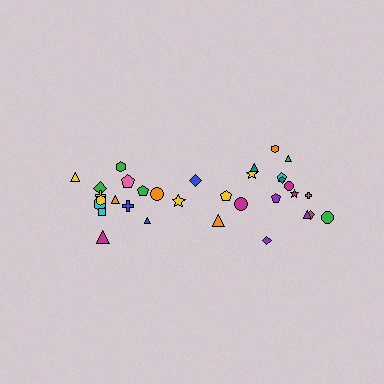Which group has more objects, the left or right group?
The right group.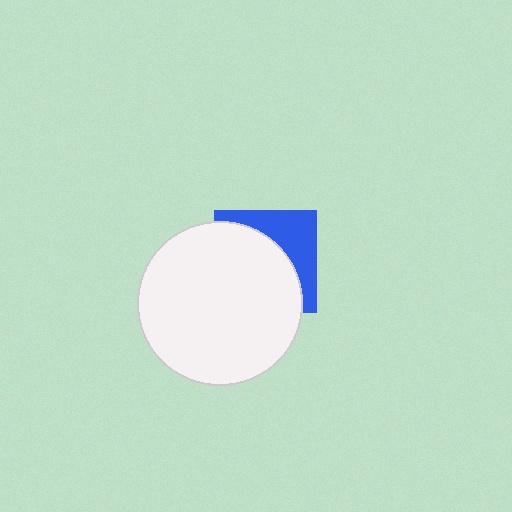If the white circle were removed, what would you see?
You would see the complete blue square.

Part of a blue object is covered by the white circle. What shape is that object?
It is a square.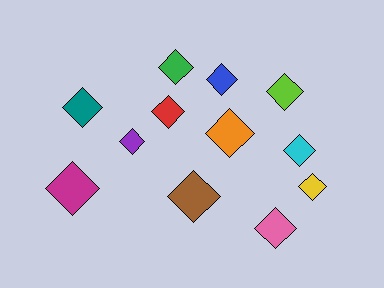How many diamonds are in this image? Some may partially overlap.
There are 12 diamonds.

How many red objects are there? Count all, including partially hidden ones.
There is 1 red object.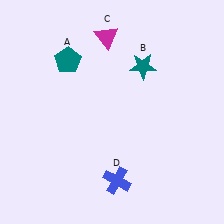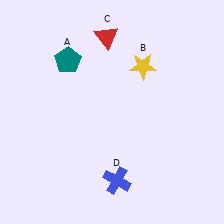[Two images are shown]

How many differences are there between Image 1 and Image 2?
There are 2 differences between the two images.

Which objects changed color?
B changed from teal to yellow. C changed from magenta to red.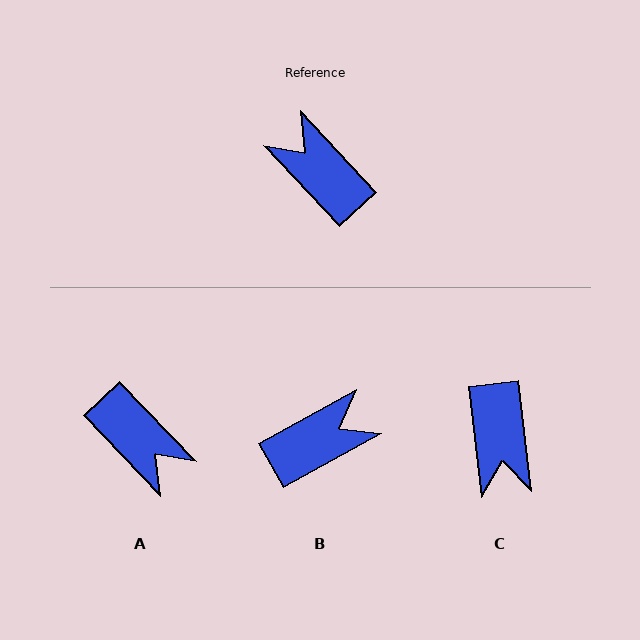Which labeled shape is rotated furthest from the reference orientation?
A, about 179 degrees away.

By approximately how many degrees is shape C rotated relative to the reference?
Approximately 144 degrees counter-clockwise.